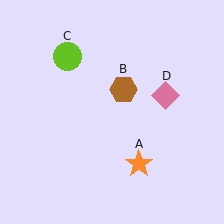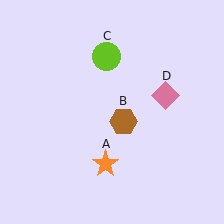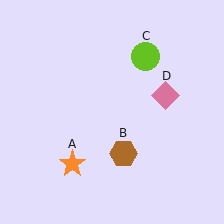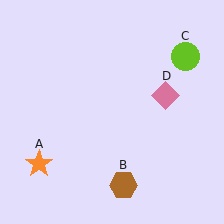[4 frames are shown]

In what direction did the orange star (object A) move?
The orange star (object A) moved left.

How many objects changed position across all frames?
3 objects changed position: orange star (object A), brown hexagon (object B), lime circle (object C).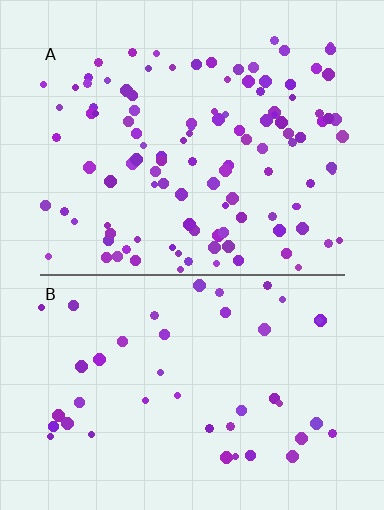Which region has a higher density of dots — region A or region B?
A (the top).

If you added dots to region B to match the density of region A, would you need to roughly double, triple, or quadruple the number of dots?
Approximately triple.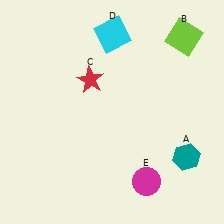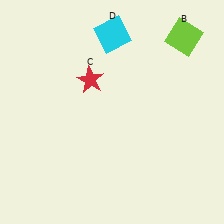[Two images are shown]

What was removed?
The teal hexagon (A), the magenta circle (E) were removed in Image 2.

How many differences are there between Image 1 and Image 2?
There are 2 differences between the two images.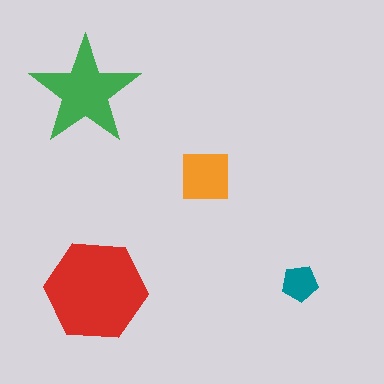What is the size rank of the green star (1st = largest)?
2nd.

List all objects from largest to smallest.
The red hexagon, the green star, the orange square, the teal pentagon.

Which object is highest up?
The green star is topmost.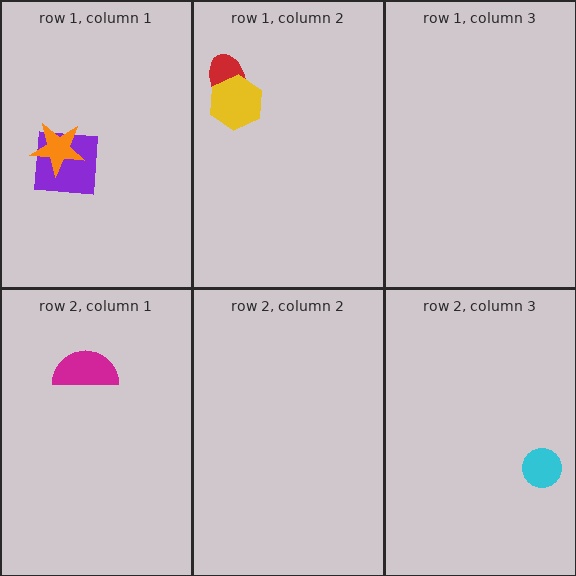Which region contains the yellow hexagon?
The row 1, column 2 region.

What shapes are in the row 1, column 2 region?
The red ellipse, the yellow hexagon.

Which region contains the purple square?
The row 1, column 1 region.